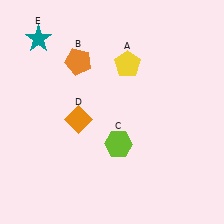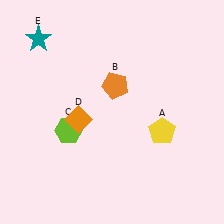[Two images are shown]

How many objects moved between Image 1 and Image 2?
3 objects moved between the two images.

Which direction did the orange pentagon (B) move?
The orange pentagon (B) moved right.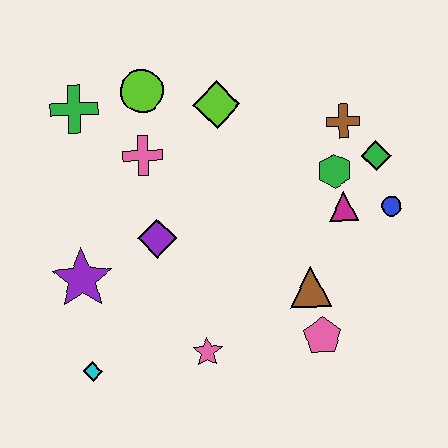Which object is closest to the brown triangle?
The pink pentagon is closest to the brown triangle.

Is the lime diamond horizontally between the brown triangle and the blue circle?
No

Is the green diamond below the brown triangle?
No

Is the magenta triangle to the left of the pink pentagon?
No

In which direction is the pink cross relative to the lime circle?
The pink cross is below the lime circle.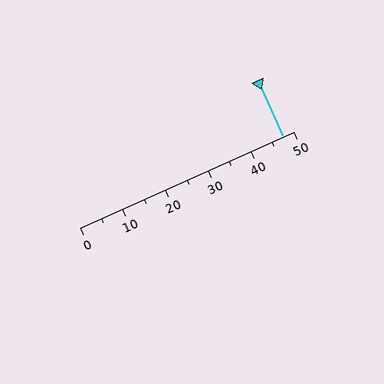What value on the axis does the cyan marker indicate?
The marker indicates approximately 47.5.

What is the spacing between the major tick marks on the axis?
The major ticks are spaced 10 apart.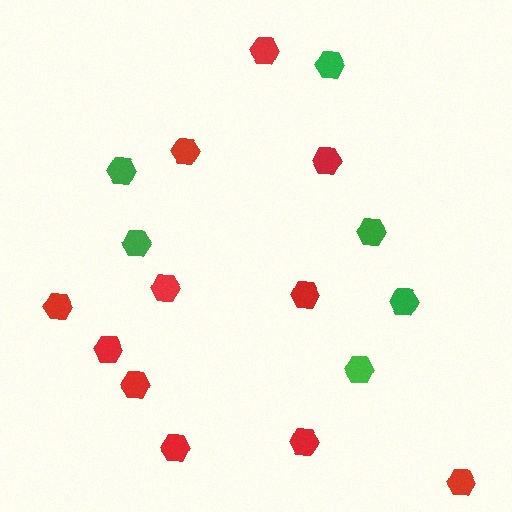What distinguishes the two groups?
There are 2 groups: one group of red hexagons (11) and one group of green hexagons (6).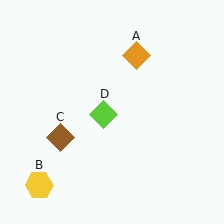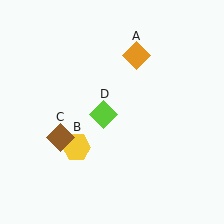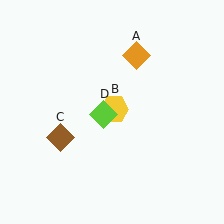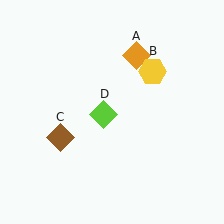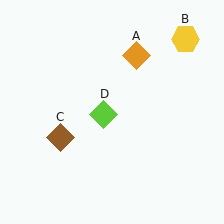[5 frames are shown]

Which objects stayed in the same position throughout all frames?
Orange diamond (object A) and brown diamond (object C) and lime diamond (object D) remained stationary.